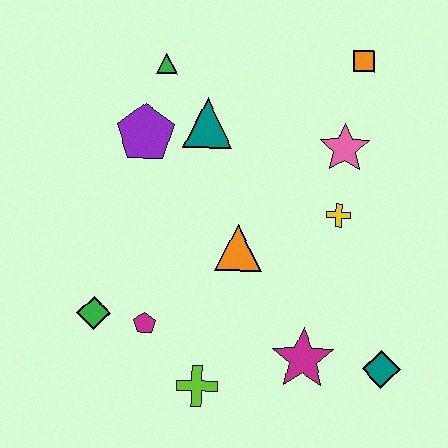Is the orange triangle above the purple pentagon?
No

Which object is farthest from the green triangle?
The teal diamond is farthest from the green triangle.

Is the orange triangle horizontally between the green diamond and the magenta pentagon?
No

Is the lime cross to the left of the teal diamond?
Yes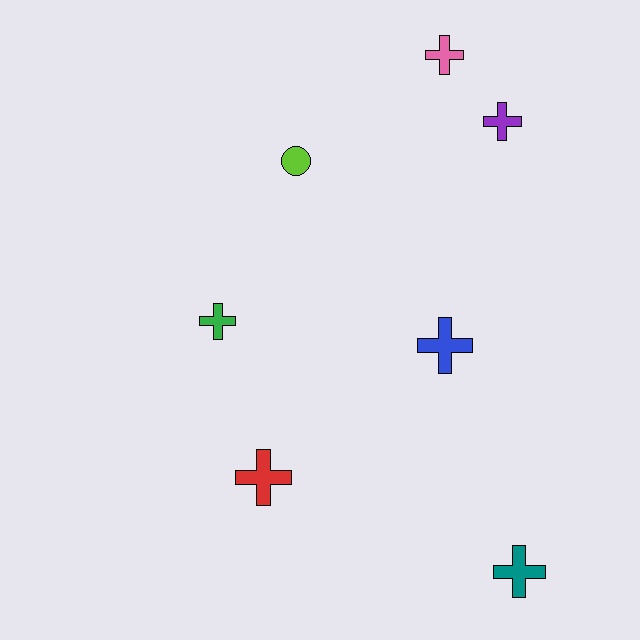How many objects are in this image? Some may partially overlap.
There are 7 objects.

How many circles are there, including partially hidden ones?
There is 1 circle.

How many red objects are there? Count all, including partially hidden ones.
There is 1 red object.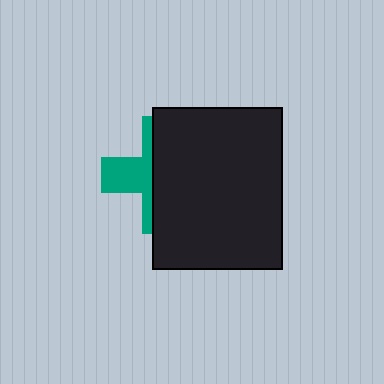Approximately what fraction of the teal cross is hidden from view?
Roughly 64% of the teal cross is hidden behind the black rectangle.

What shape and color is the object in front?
The object in front is a black rectangle.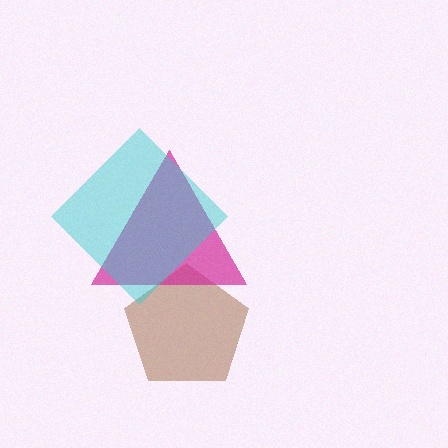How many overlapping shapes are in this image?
There are 3 overlapping shapes in the image.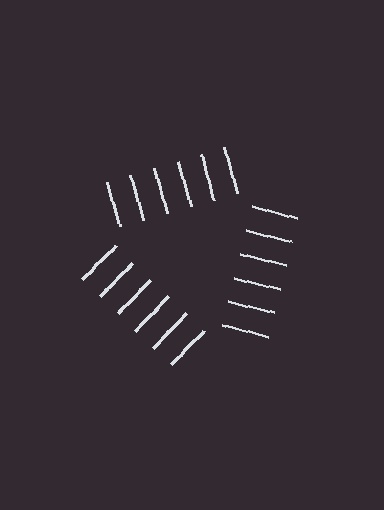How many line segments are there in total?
18 — 6 along each of the 3 edges.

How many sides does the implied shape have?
3 sides — the line-ends trace a triangle.